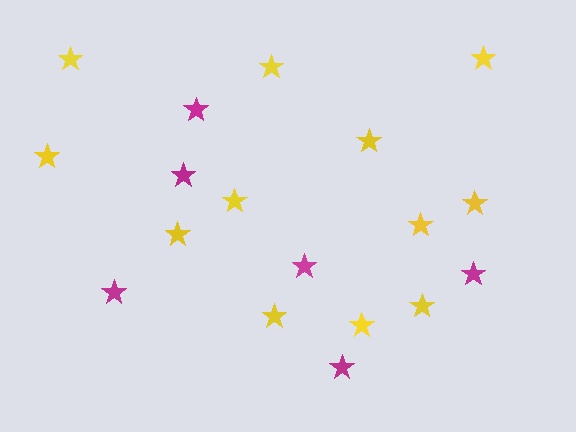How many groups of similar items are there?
There are 2 groups: one group of yellow stars (12) and one group of magenta stars (6).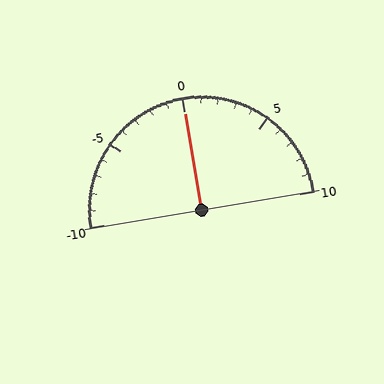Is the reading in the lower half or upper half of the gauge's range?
The reading is in the upper half of the range (-10 to 10).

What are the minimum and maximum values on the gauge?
The gauge ranges from -10 to 10.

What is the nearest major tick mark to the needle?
The nearest major tick mark is 0.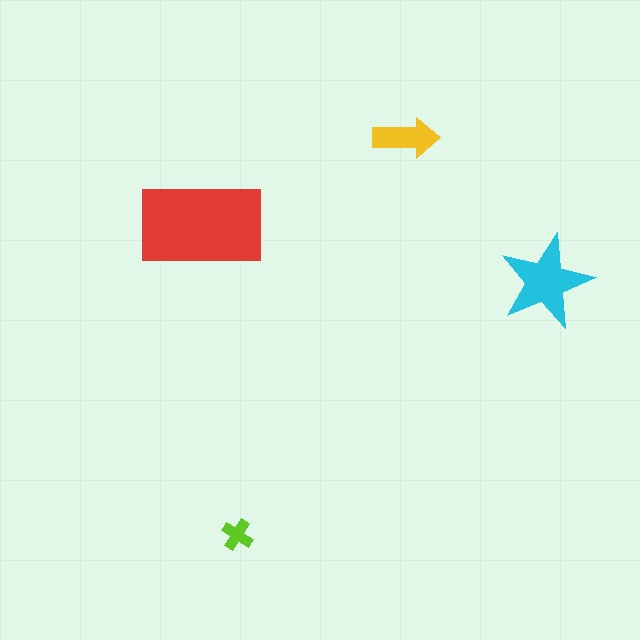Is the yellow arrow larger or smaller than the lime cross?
Larger.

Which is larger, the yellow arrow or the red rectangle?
The red rectangle.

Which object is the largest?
The red rectangle.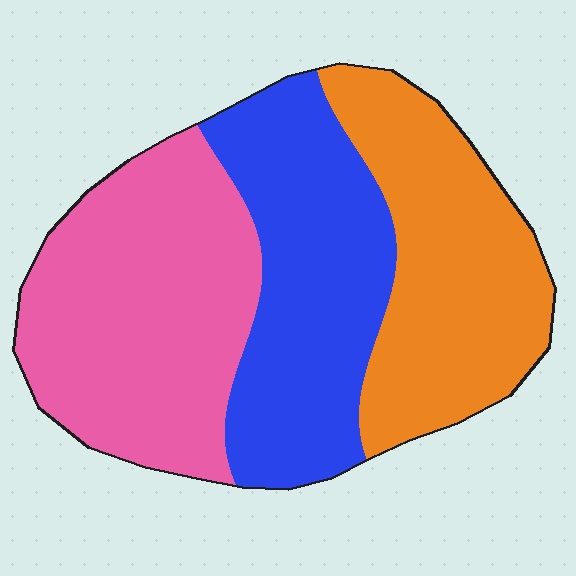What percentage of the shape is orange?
Orange takes up between a sixth and a third of the shape.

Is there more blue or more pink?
Pink.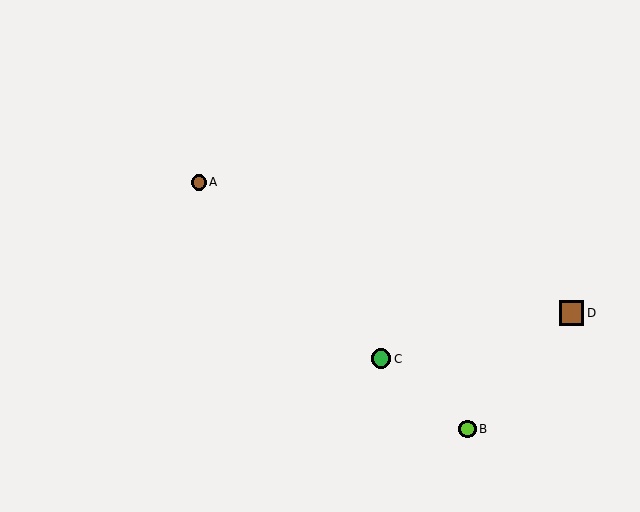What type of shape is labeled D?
Shape D is a brown square.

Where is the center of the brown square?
The center of the brown square is at (572, 313).